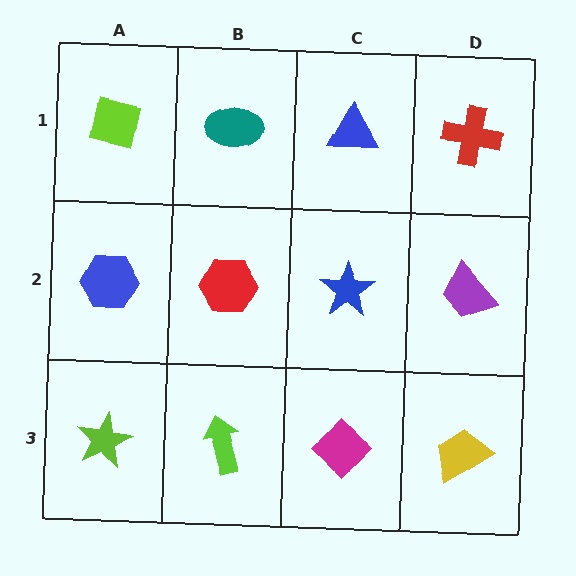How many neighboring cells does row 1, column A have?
2.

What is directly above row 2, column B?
A teal ellipse.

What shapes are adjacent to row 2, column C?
A blue triangle (row 1, column C), a magenta diamond (row 3, column C), a red hexagon (row 2, column B), a purple trapezoid (row 2, column D).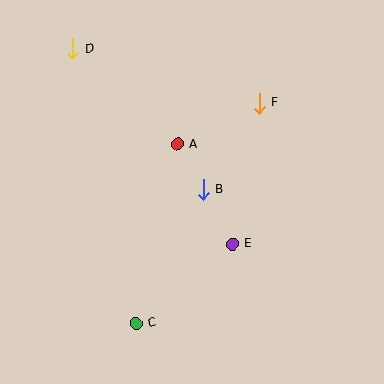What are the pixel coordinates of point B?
Point B is at (203, 189).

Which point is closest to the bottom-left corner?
Point C is closest to the bottom-left corner.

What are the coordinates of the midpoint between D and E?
The midpoint between D and E is at (152, 146).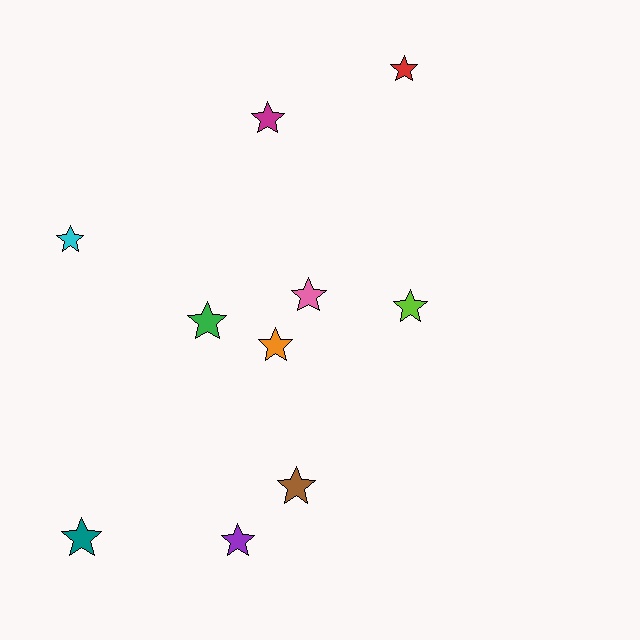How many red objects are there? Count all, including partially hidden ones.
There is 1 red object.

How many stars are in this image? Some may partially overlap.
There are 10 stars.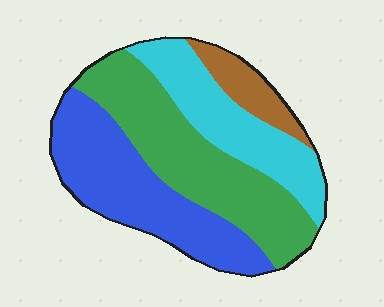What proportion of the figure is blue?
Blue covers 32% of the figure.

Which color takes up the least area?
Brown, at roughly 10%.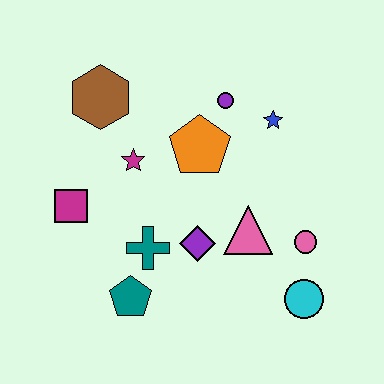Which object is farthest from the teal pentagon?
The blue star is farthest from the teal pentagon.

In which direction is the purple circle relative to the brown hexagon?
The purple circle is to the right of the brown hexagon.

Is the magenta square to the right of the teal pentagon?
No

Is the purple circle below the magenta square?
No